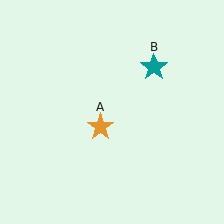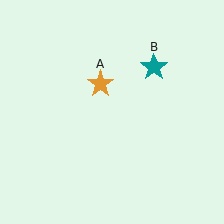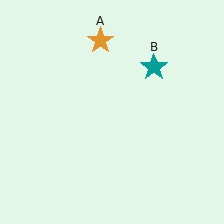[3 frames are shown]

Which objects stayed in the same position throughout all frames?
Teal star (object B) remained stationary.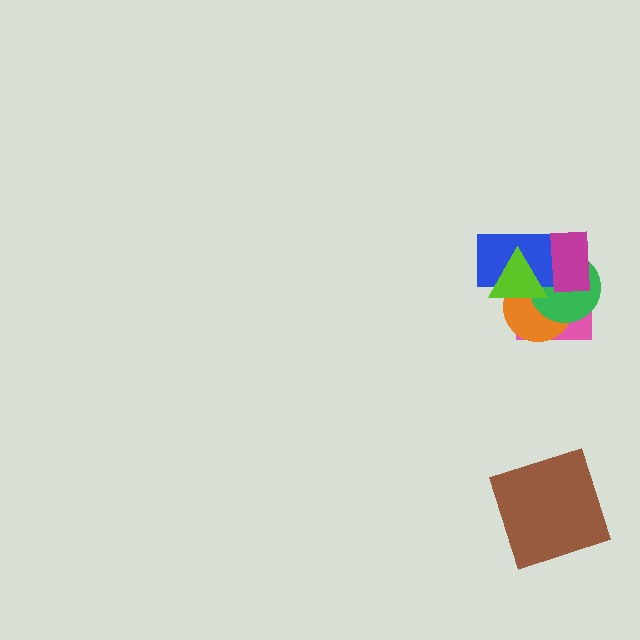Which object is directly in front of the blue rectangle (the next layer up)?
The lime triangle is directly in front of the blue rectangle.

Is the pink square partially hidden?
Yes, it is partially covered by another shape.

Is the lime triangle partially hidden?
Yes, it is partially covered by another shape.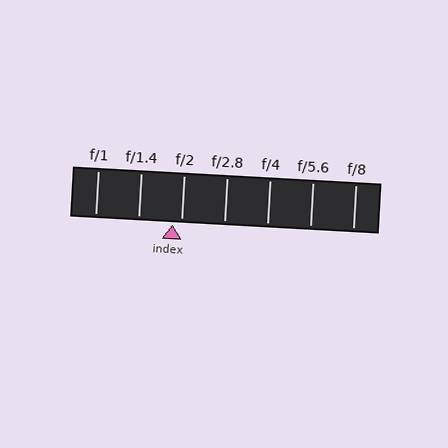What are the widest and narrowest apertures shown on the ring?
The widest aperture shown is f/1 and the narrowest is f/8.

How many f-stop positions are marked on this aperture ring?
There are 7 f-stop positions marked.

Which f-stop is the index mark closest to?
The index mark is closest to f/2.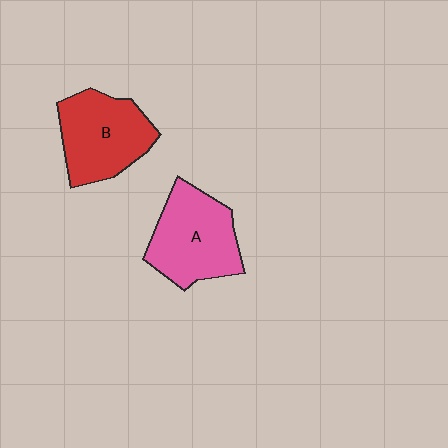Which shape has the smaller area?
Shape B (red).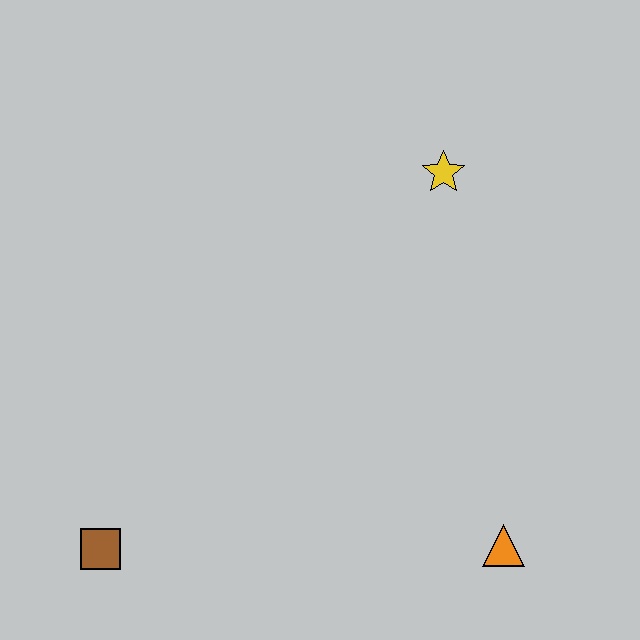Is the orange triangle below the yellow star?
Yes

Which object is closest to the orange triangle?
The yellow star is closest to the orange triangle.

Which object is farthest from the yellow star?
The brown square is farthest from the yellow star.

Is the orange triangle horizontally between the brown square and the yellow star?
No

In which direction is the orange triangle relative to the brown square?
The orange triangle is to the right of the brown square.